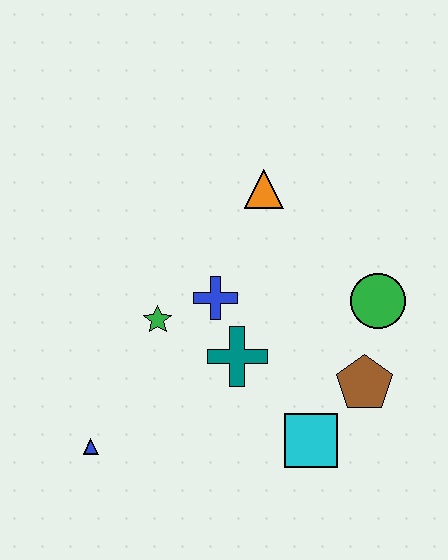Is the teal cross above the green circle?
No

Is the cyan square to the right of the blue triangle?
Yes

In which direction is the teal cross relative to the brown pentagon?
The teal cross is to the left of the brown pentagon.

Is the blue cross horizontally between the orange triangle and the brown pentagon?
No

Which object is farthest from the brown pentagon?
The blue triangle is farthest from the brown pentagon.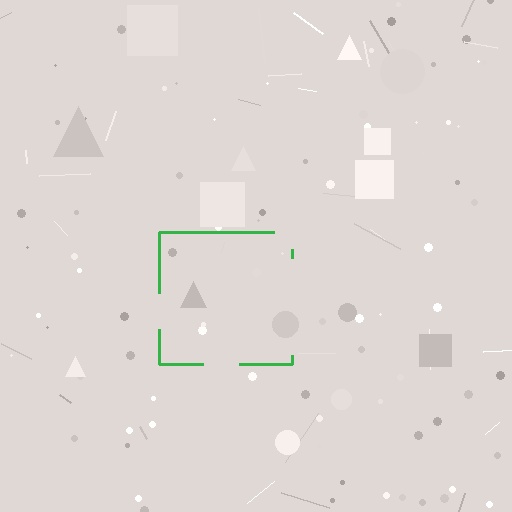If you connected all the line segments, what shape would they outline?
They would outline a square.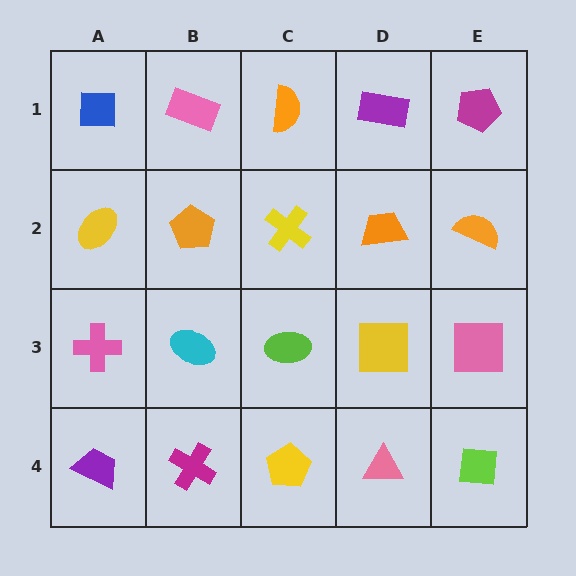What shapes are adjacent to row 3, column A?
A yellow ellipse (row 2, column A), a purple trapezoid (row 4, column A), a cyan ellipse (row 3, column B).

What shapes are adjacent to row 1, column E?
An orange semicircle (row 2, column E), a purple rectangle (row 1, column D).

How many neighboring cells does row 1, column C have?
3.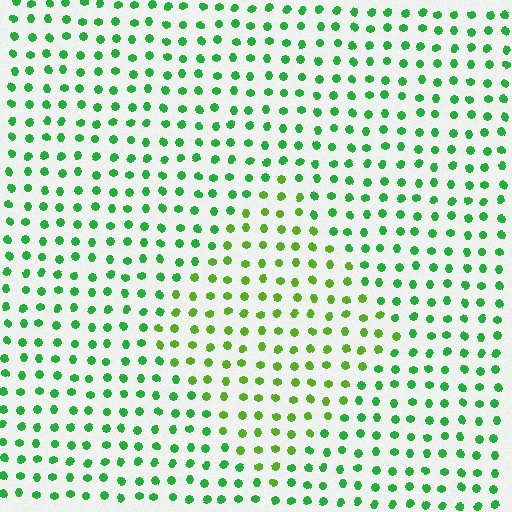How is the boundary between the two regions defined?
The boundary is defined purely by a slight shift in hue (about 32 degrees). Spacing, size, and orientation are identical on both sides.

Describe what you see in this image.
The image is filled with small green elements in a uniform arrangement. A diamond-shaped region is visible where the elements are tinted to a slightly different hue, forming a subtle color boundary.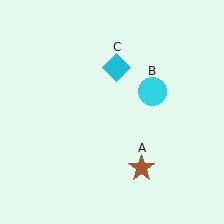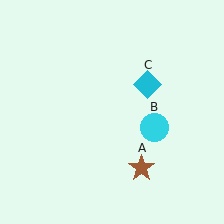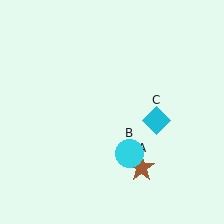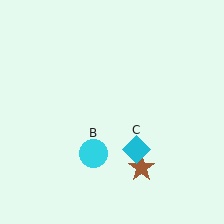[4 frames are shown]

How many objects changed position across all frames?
2 objects changed position: cyan circle (object B), cyan diamond (object C).